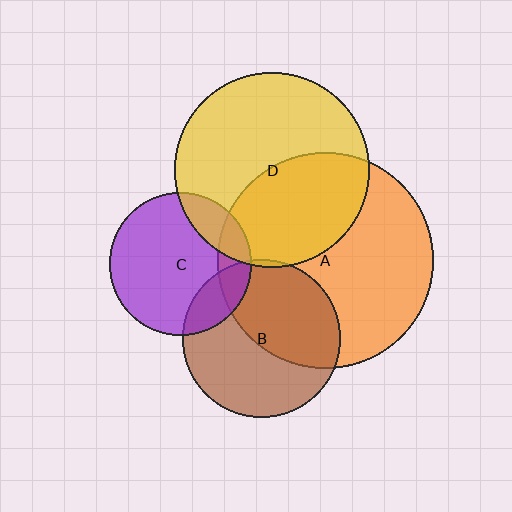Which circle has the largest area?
Circle A (orange).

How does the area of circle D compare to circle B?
Approximately 1.5 times.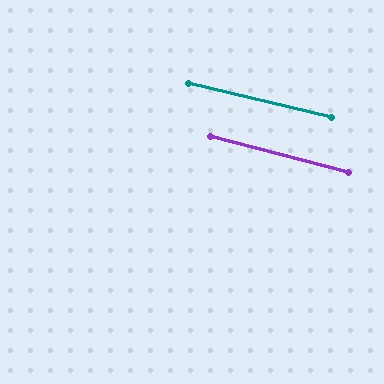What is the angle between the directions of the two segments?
Approximately 1 degree.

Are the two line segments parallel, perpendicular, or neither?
Parallel — their directions differ by only 1.3°.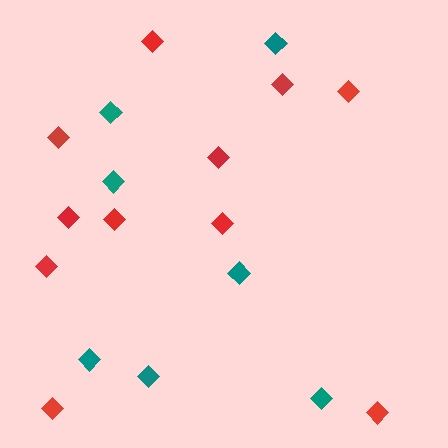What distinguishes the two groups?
There are 2 groups: one group of red diamonds (11) and one group of teal diamonds (7).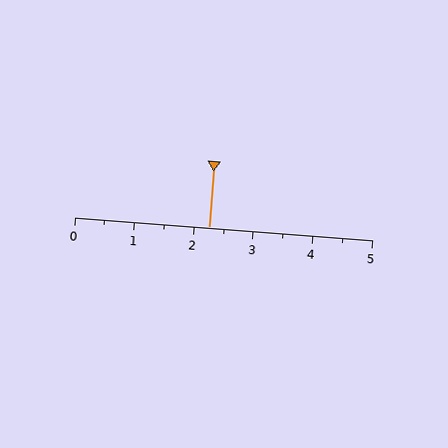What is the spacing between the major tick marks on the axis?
The major ticks are spaced 1 apart.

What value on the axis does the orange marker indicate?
The marker indicates approximately 2.2.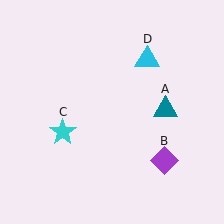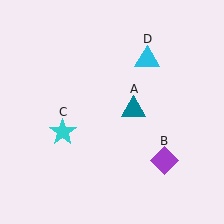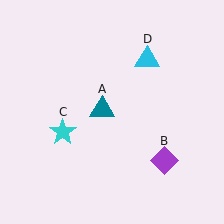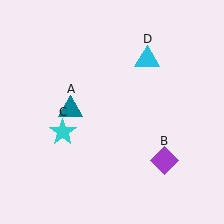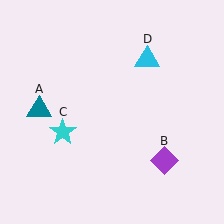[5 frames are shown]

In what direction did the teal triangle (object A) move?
The teal triangle (object A) moved left.